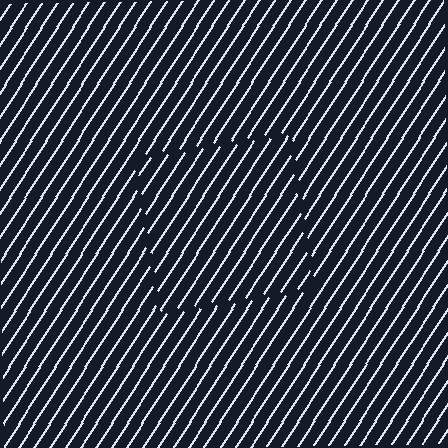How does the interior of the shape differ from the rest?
The interior of the shape contains the same grating, shifted by half a period — the contour is defined by the phase discontinuity where line-ends from the inner and outer gratings abut.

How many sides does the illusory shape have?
4 sides — the line-ends trace a square.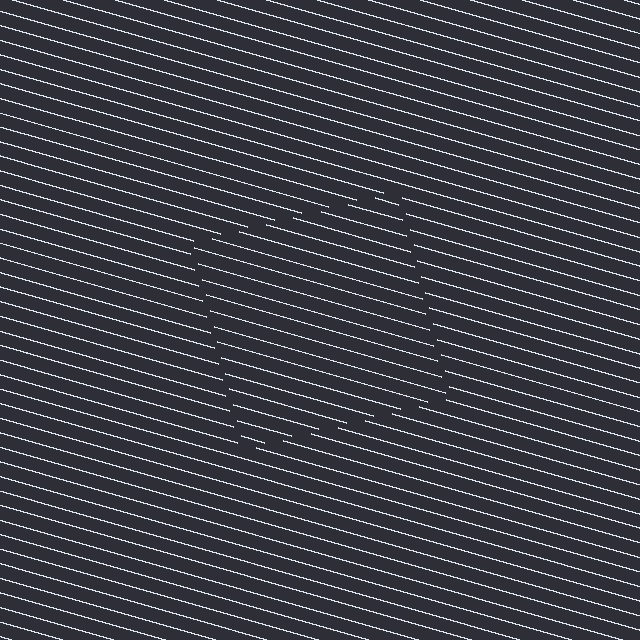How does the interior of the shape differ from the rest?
The interior of the shape contains the same grating, shifted by half a period — the contour is defined by the phase discontinuity where line-ends from the inner and outer gratings abut.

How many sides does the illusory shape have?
4 sides — the line-ends trace a square.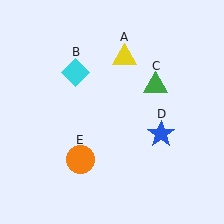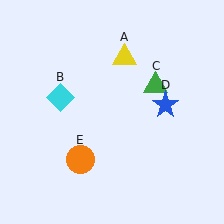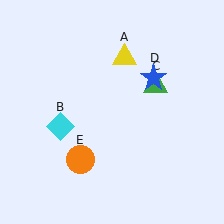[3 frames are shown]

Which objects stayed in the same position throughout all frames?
Yellow triangle (object A) and green triangle (object C) and orange circle (object E) remained stationary.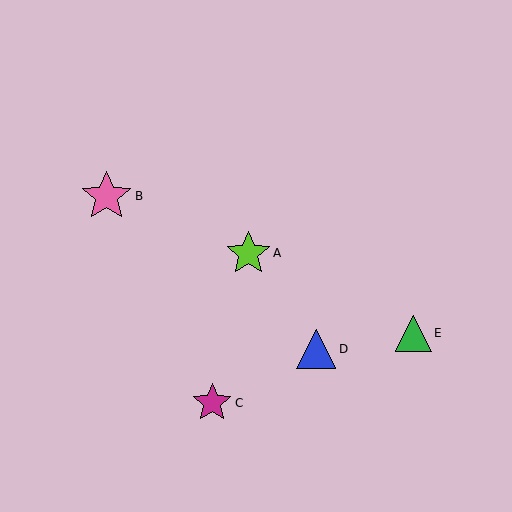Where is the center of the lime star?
The center of the lime star is at (248, 253).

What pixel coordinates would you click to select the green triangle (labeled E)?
Click at (414, 333) to select the green triangle E.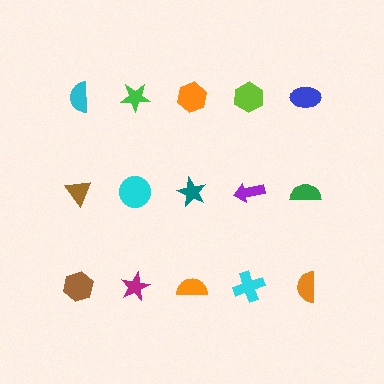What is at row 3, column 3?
An orange semicircle.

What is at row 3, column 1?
A brown hexagon.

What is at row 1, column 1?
A cyan semicircle.